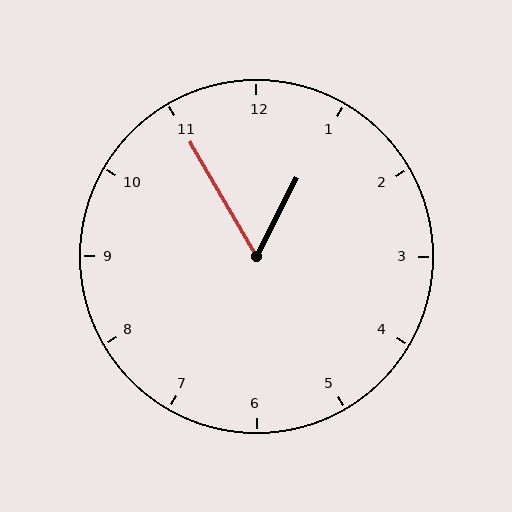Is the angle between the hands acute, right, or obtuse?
It is acute.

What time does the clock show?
12:55.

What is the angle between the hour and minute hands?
Approximately 58 degrees.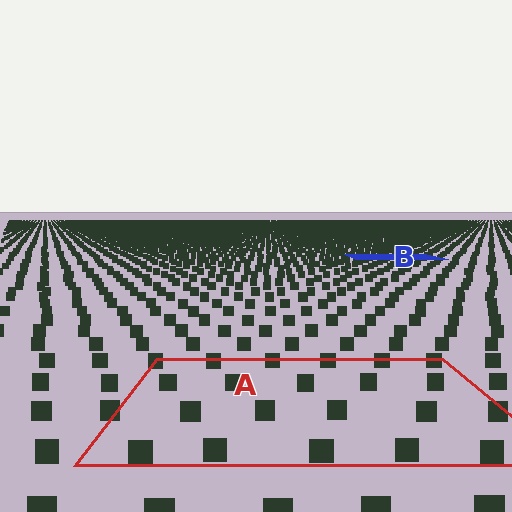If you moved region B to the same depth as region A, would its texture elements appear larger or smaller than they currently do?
They would appear larger. At a closer depth, the same texture elements are projected at a bigger on-screen size.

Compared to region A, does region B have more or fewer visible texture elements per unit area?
Region B has more texture elements per unit area — they are packed more densely because it is farther away.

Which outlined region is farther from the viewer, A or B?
Region B is farther from the viewer — the texture elements inside it appear smaller and more densely packed.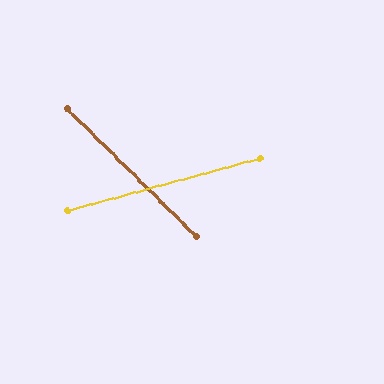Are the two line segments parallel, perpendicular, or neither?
Neither parallel nor perpendicular — they differ by about 60°.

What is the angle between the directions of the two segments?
Approximately 60 degrees.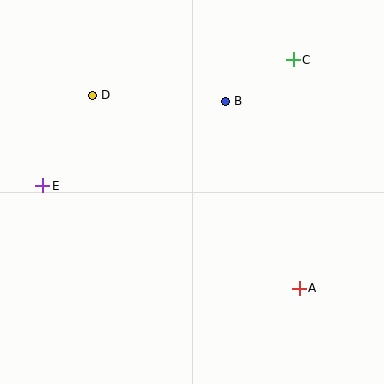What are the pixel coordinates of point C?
Point C is at (293, 60).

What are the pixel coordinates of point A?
Point A is at (299, 288).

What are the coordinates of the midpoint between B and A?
The midpoint between B and A is at (262, 195).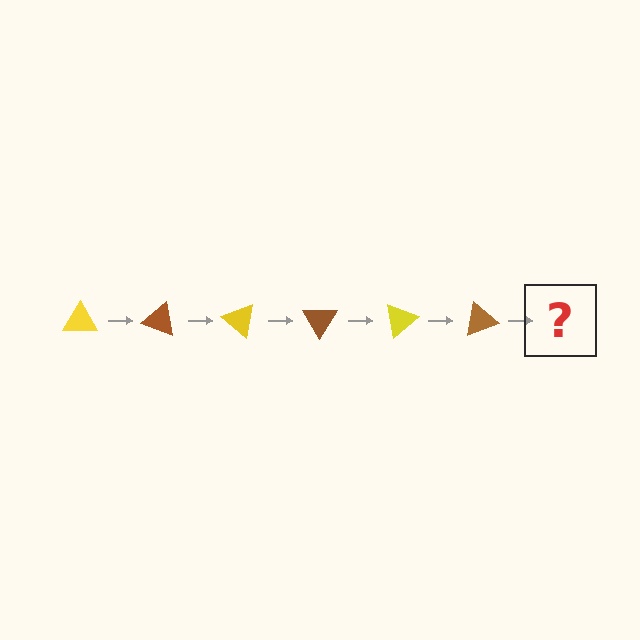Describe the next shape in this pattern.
It should be a yellow triangle, rotated 120 degrees from the start.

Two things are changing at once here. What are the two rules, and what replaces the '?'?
The two rules are that it rotates 20 degrees each step and the color cycles through yellow and brown. The '?' should be a yellow triangle, rotated 120 degrees from the start.